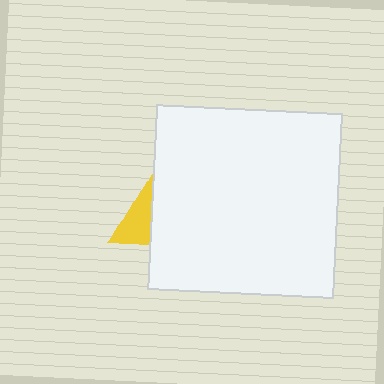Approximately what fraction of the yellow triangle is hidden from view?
Roughly 67% of the yellow triangle is hidden behind the white square.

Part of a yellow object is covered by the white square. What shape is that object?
It is a triangle.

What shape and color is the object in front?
The object in front is a white square.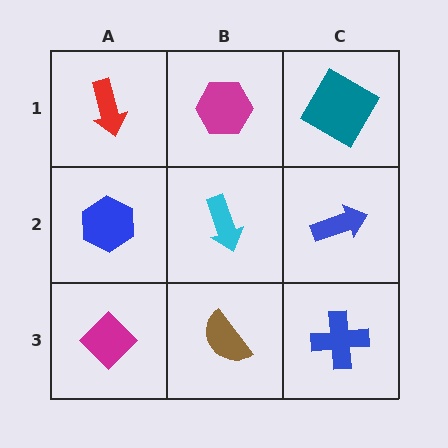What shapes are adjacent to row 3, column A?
A blue hexagon (row 2, column A), a brown semicircle (row 3, column B).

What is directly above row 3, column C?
A blue arrow.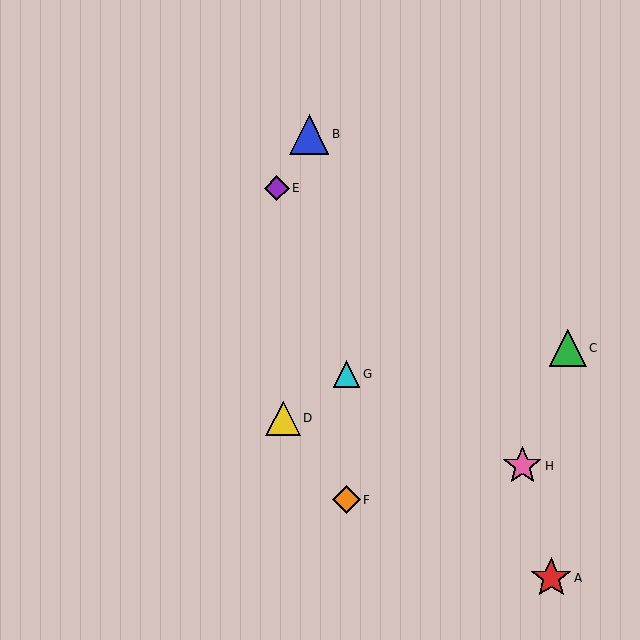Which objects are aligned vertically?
Objects F, G are aligned vertically.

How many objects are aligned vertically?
2 objects (F, G) are aligned vertically.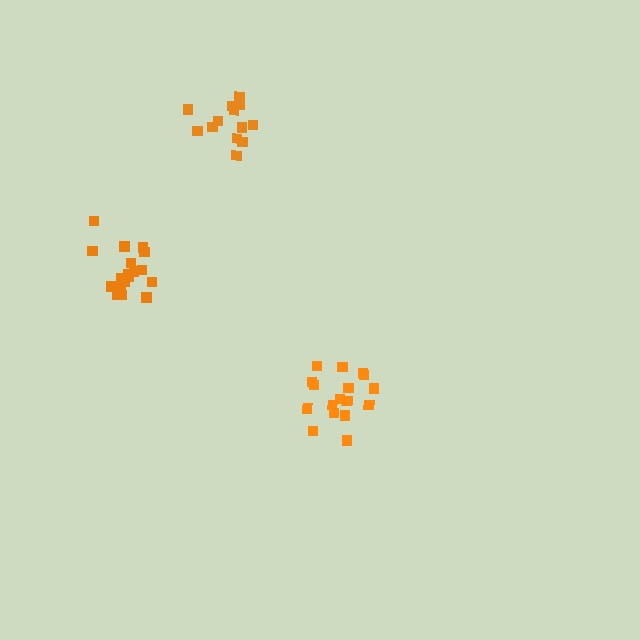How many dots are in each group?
Group 1: 13 dots, Group 2: 17 dots, Group 3: 18 dots (48 total).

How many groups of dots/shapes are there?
There are 3 groups.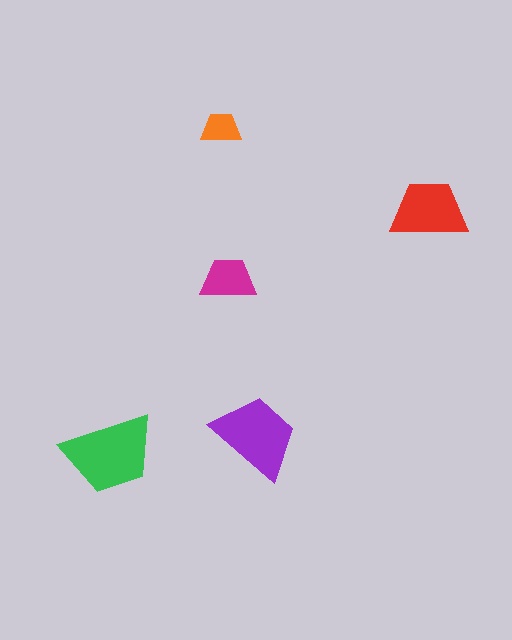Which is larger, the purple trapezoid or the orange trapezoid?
The purple one.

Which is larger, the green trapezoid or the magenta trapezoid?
The green one.